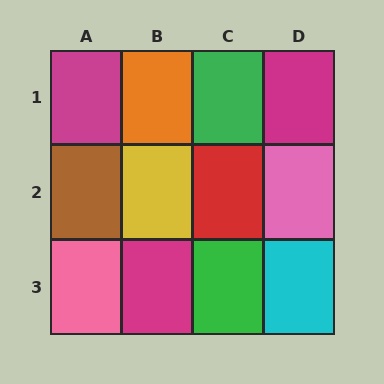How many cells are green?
2 cells are green.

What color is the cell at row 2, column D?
Pink.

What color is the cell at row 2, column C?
Red.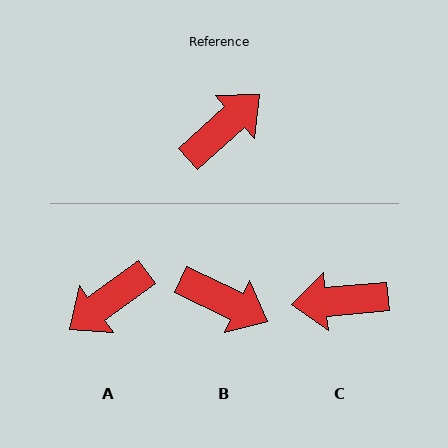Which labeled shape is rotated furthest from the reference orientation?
A, about 174 degrees away.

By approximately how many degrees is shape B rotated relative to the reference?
Approximately 68 degrees clockwise.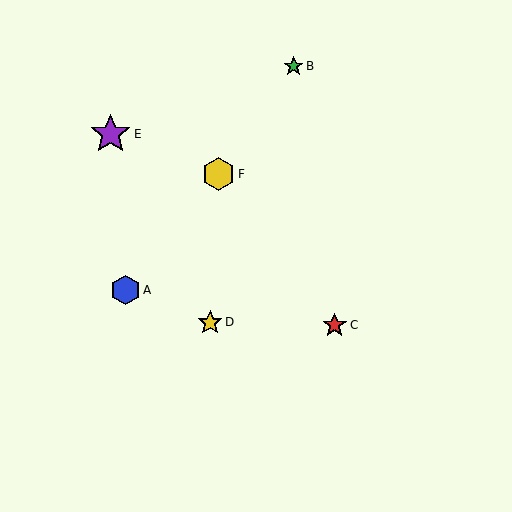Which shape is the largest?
The purple star (labeled E) is the largest.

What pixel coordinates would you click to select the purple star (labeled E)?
Click at (110, 134) to select the purple star E.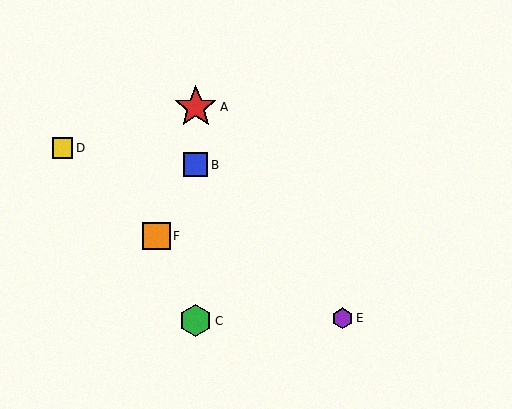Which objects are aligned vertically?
Objects A, B, C are aligned vertically.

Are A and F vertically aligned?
No, A is at x≈196 and F is at x≈157.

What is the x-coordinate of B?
Object B is at x≈196.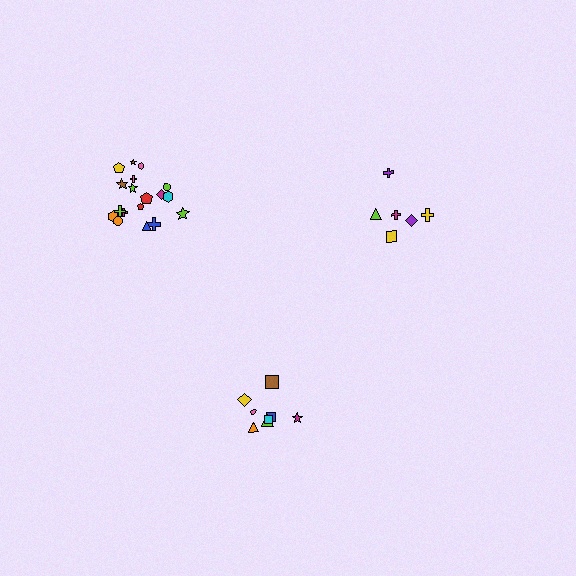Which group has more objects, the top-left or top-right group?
The top-left group.